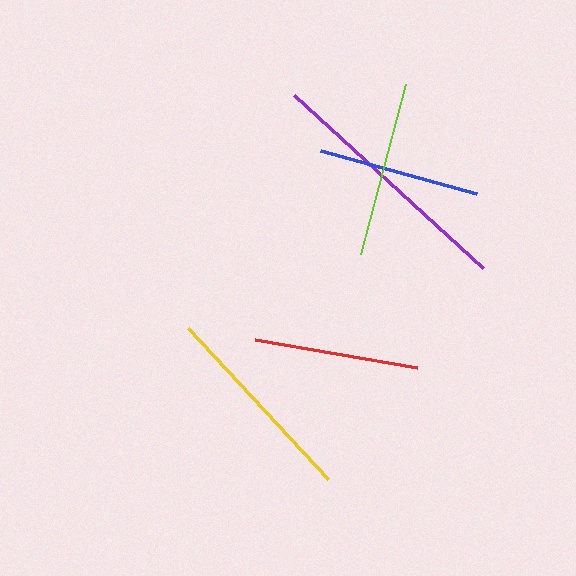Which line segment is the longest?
The purple line is the longest at approximately 256 pixels.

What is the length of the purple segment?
The purple segment is approximately 256 pixels long.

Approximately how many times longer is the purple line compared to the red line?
The purple line is approximately 1.6 times the length of the red line.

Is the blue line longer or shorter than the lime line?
The lime line is longer than the blue line.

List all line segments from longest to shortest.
From longest to shortest: purple, yellow, lime, red, blue.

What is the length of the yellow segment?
The yellow segment is approximately 206 pixels long.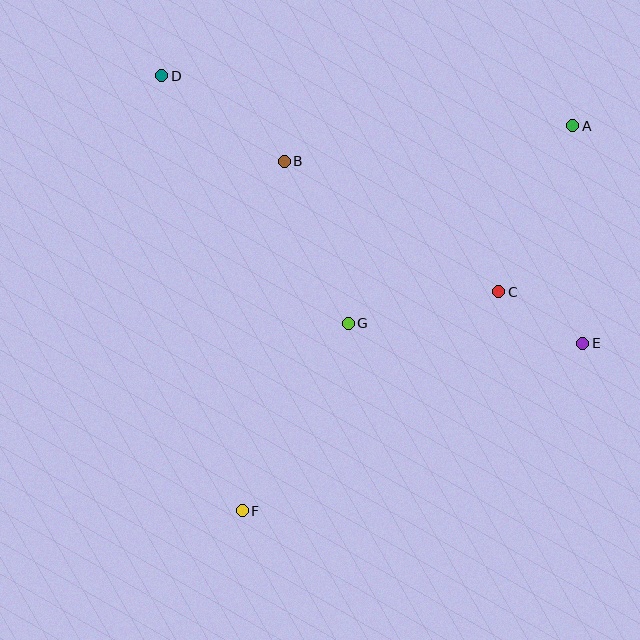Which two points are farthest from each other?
Points A and F are farthest from each other.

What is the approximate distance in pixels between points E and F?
The distance between E and F is approximately 380 pixels.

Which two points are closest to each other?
Points C and E are closest to each other.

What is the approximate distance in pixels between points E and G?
The distance between E and G is approximately 235 pixels.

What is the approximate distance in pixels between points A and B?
The distance between A and B is approximately 290 pixels.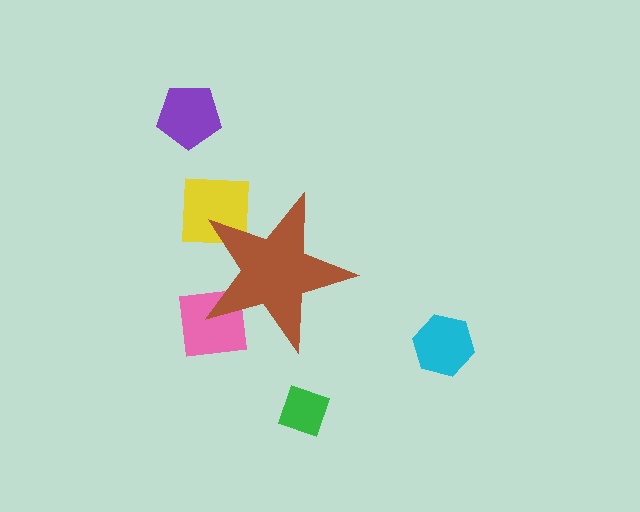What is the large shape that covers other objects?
A brown star.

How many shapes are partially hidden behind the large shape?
2 shapes are partially hidden.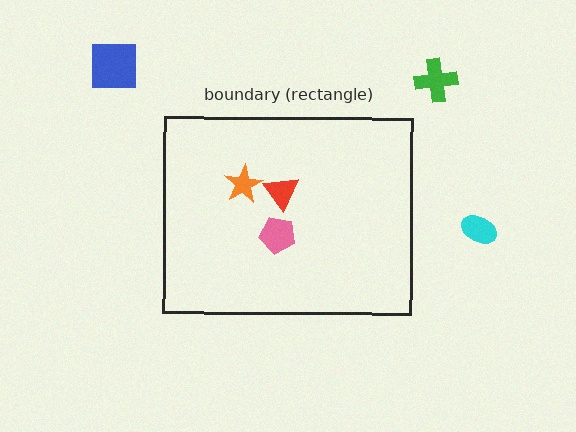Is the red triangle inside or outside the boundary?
Inside.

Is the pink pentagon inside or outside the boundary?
Inside.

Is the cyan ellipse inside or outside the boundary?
Outside.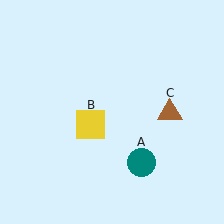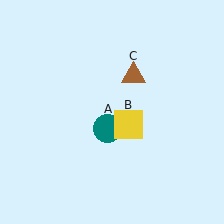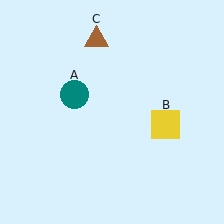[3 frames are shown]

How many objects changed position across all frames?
3 objects changed position: teal circle (object A), yellow square (object B), brown triangle (object C).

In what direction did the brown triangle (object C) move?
The brown triangle (object C) moved up and to the left.